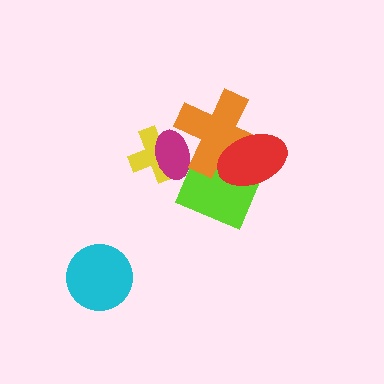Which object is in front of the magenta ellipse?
The orange cross is in front of the magenta ellipse.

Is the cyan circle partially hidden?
No, no other shape covers it.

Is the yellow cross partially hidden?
Yes, it is partially covered by another shape.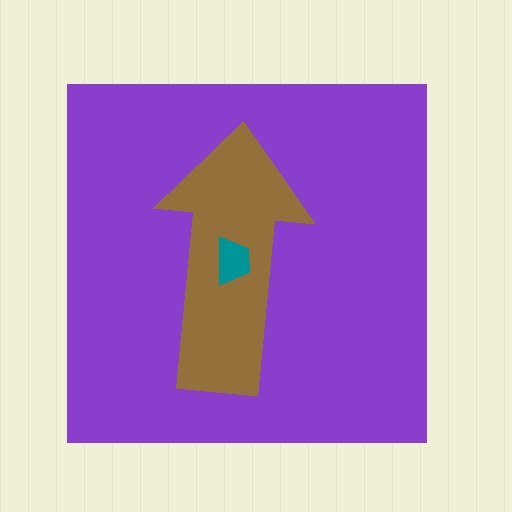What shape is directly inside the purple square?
The brown arrow.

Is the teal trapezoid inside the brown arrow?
Yes.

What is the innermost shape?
The teal trapezoid.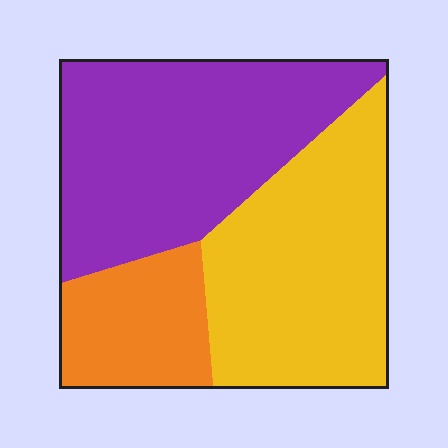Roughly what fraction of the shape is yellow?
Yellow covers about 40% of the shape.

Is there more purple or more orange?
Purple.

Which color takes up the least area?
Orange, at roughly 15%.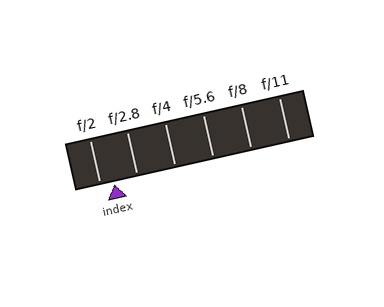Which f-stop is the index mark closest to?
The index mark is closest to f/2.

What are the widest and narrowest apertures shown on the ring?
The widest aperture shown is f/2 and the narrowest is f/11.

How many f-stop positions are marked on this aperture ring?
There are 6 f-stop positions marked.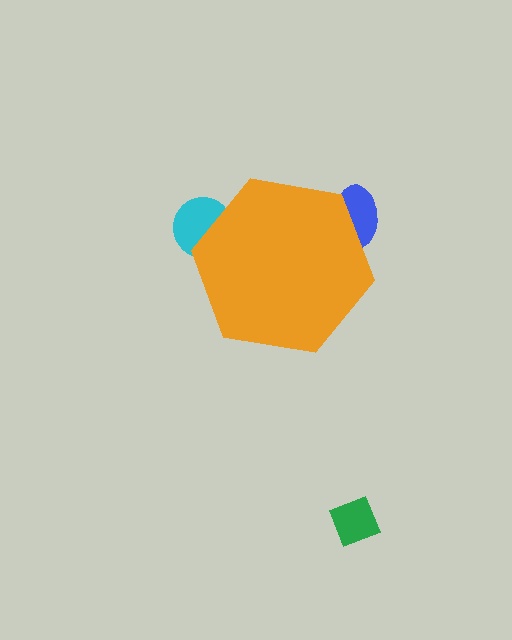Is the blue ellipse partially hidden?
Yes, the blue ellipse is partially hidden behind the orange hexagon.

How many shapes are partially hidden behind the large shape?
2 shapes are partially hidden.